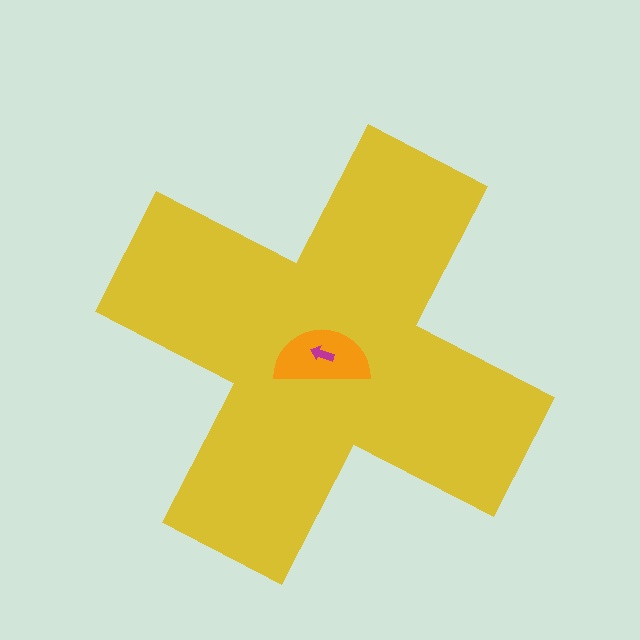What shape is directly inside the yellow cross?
The orange semicircle.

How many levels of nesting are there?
3.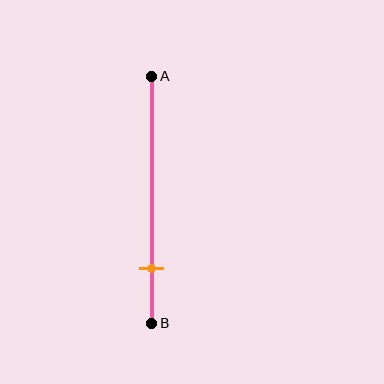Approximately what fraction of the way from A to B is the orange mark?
The orange mark is approximately 80% of the way from A to B.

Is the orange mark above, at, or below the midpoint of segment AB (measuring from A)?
The orange mark is below the midpoint of segment AB.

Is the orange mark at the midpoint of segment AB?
No, the mark is at about 80% from A, not at the 50% midpoint.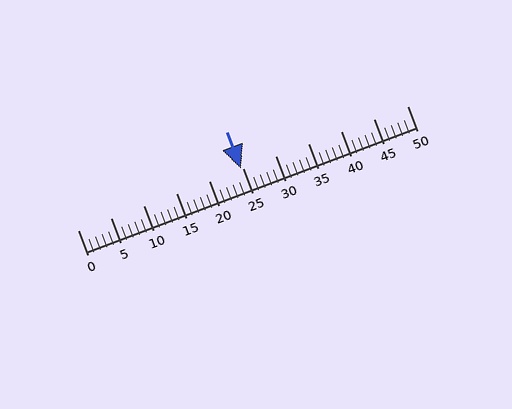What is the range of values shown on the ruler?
The ruler shows values from 0 to 50.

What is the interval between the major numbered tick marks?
The major tick marks are spaced 5 units apart.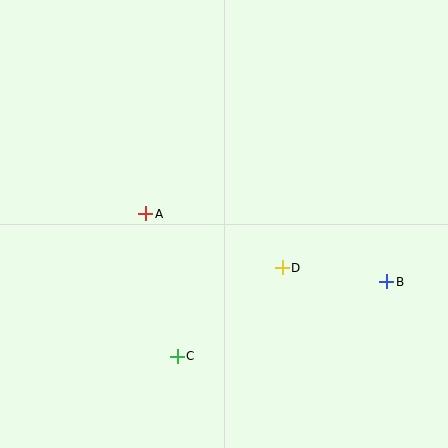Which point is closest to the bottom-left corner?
Point C is closest to the bottom-left corner.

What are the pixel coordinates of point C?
Point C is at (177, 356).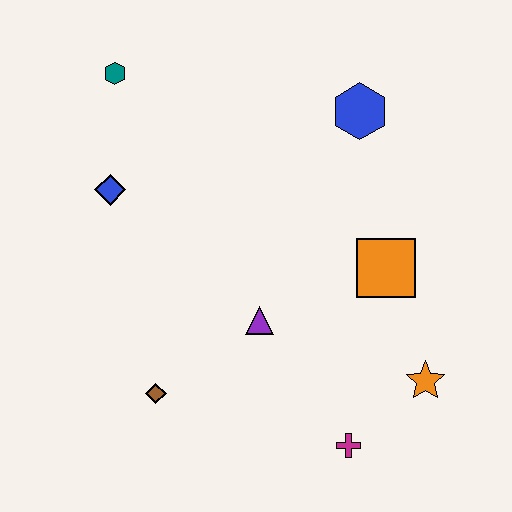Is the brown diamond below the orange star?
Yes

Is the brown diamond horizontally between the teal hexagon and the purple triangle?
Yes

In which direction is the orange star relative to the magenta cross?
The orange star is to the right of the magenta cross.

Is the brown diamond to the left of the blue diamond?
No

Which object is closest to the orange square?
The orange star is closest to the orange square.